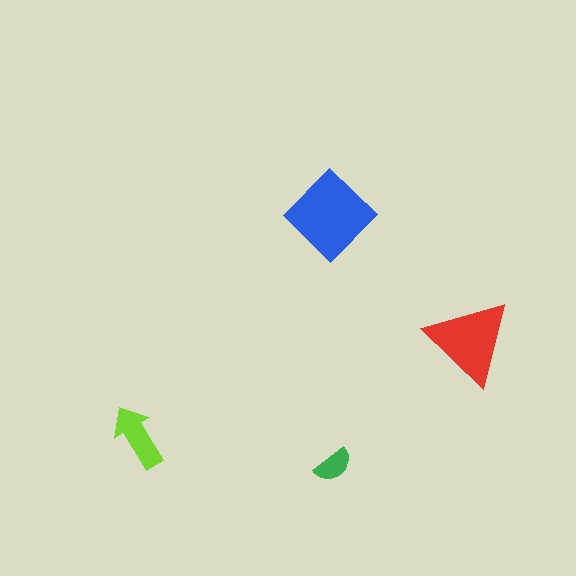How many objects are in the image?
There are 4 objects in the image.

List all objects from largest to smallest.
The blue diamond, the red triangle, the lime arrow, the green semicircle.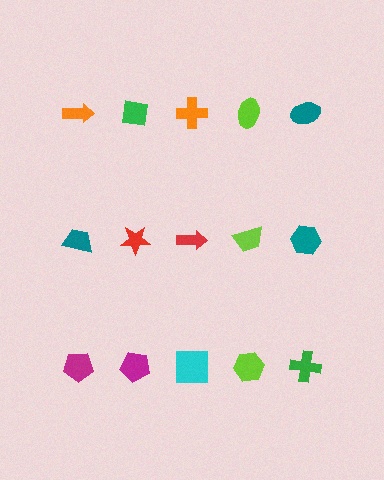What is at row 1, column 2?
A green square.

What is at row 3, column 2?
A magenta pentagon.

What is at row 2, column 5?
A teal hexagon.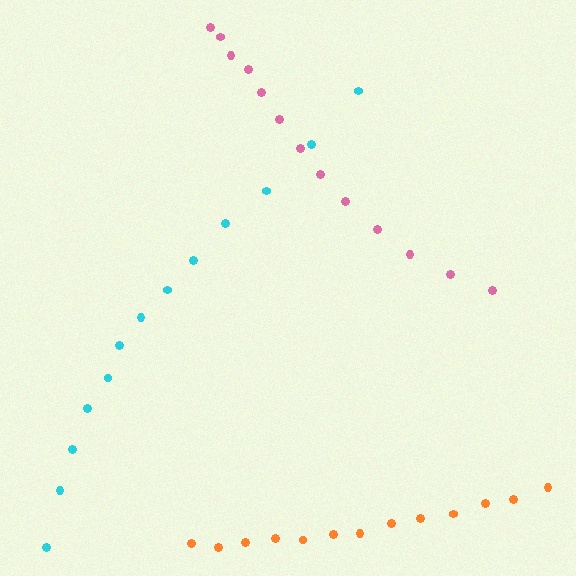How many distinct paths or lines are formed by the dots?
There are 3 distinct paths.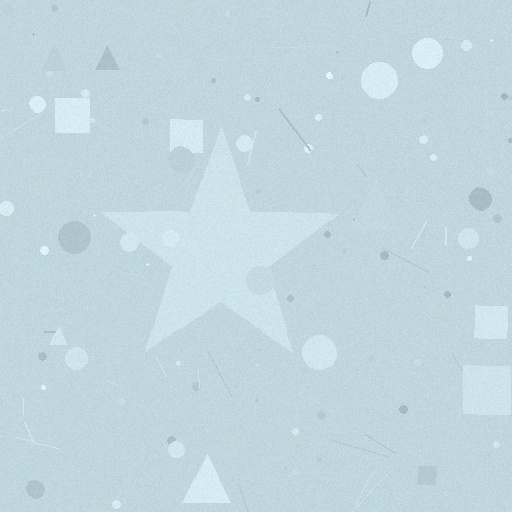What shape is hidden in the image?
A star is hidden in the image.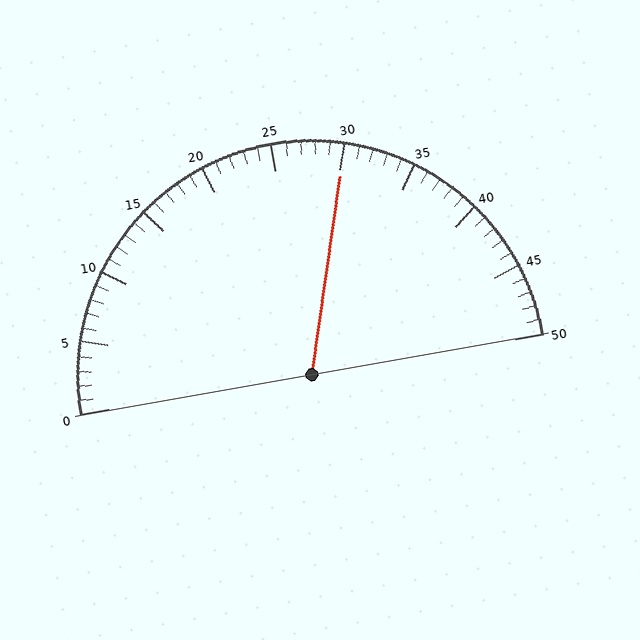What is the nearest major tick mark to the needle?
The nearest major tick mark is 30.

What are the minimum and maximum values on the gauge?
The gauge ranges from 0 to 50.